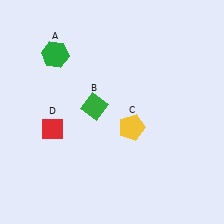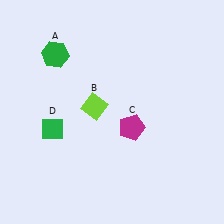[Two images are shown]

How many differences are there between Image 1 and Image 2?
There are 3 differences between the two images.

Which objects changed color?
B changed from green to lime. C changed from yellow to magenta. D changed from red to green.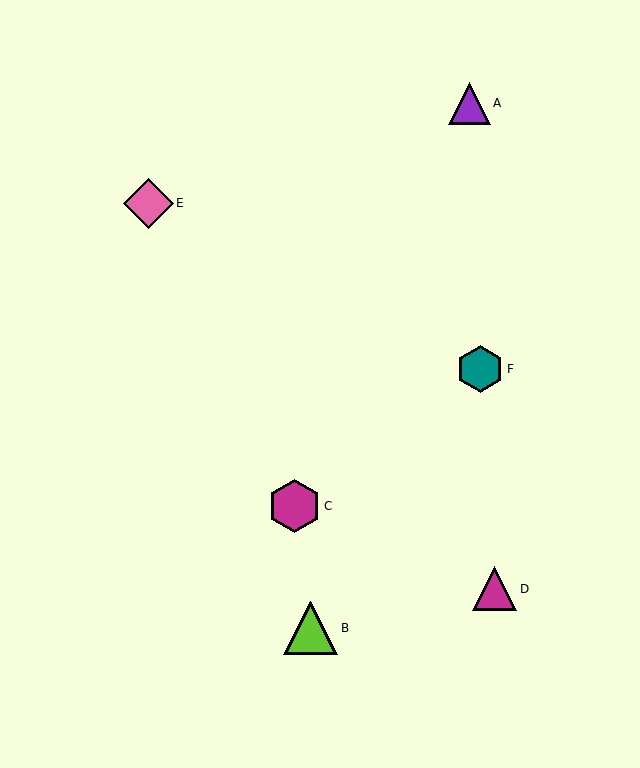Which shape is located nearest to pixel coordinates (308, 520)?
The magenta hexagon (labeled C) at (294, 506) is nearest to that location.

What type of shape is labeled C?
Shape C is a magenta hexagon.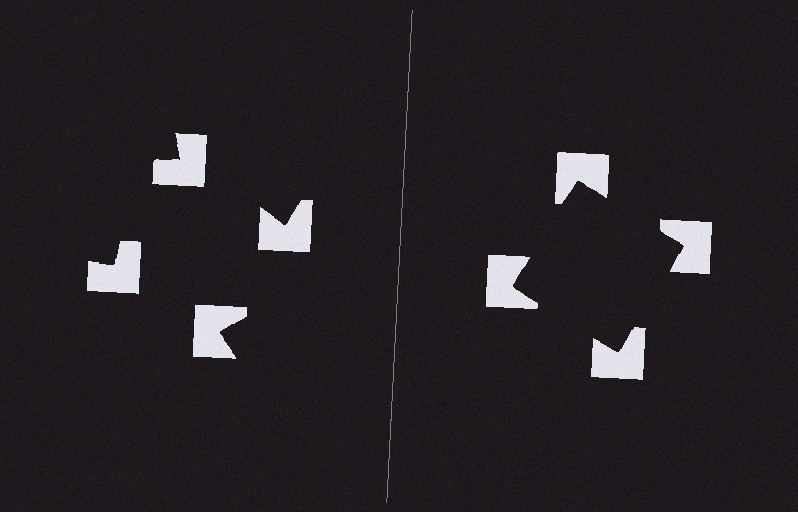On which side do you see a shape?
An illusory square appears on the right side. On the left side the wedge cuts are rotated, so no coherent shape forms.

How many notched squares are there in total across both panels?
8 — 4 on each side.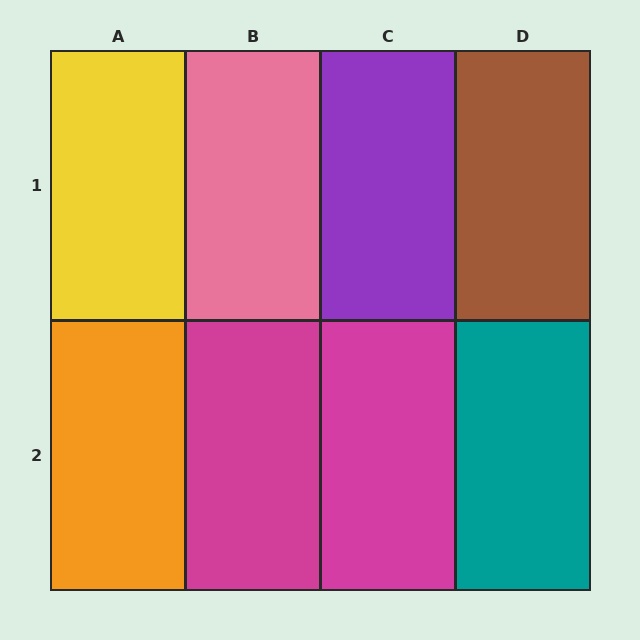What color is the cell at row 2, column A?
Orange.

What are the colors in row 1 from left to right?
Yellow, pink, purple, brown.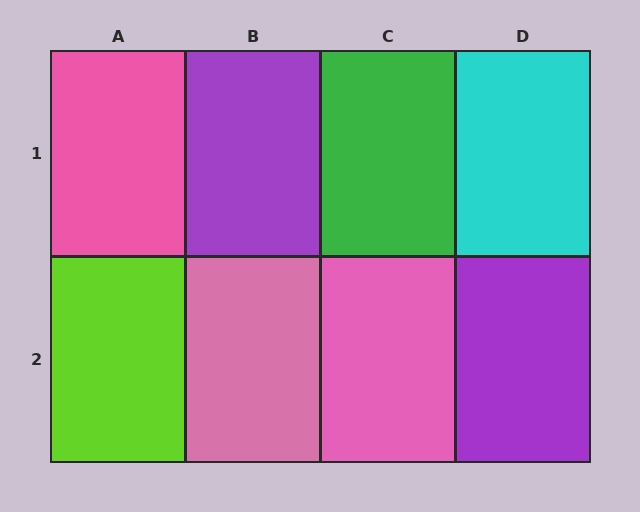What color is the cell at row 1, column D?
Cyan.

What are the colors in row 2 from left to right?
Lime, pink, pink, purple.